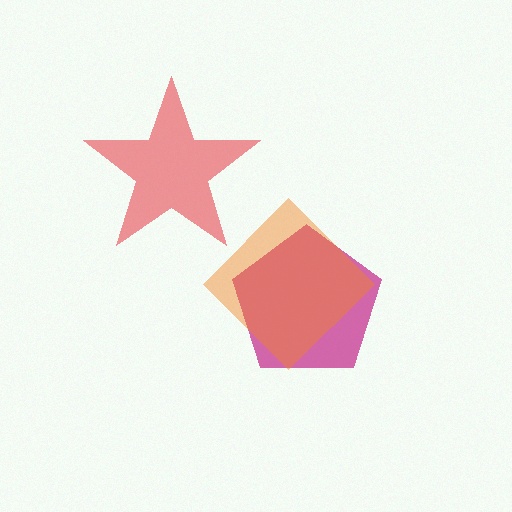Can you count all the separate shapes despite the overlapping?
Yes, there are 3 separate shapes.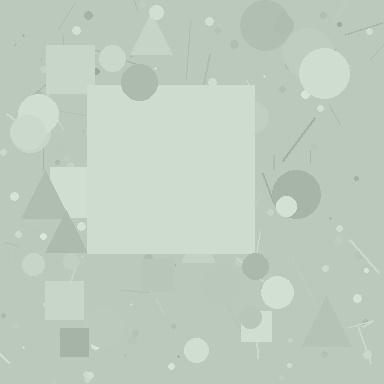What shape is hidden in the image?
A square is hidden in the image.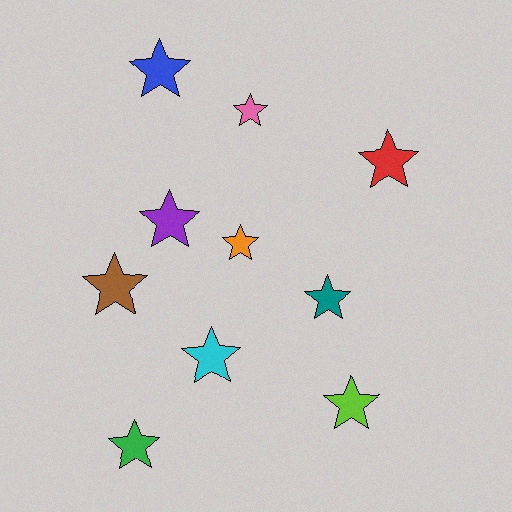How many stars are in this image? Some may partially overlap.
There are 10 stars.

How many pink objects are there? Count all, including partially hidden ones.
There is 1 pink object.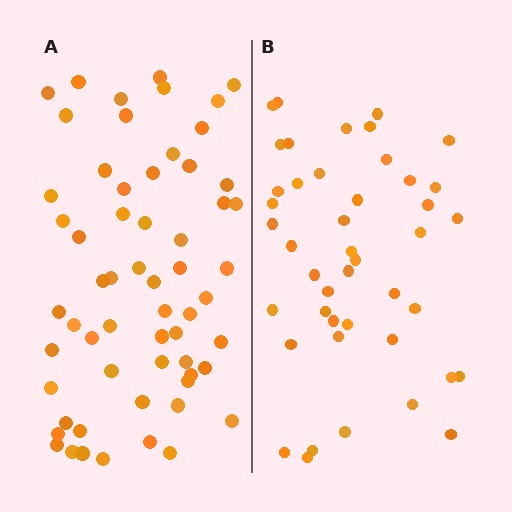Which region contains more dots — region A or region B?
Region A (the left region) has more dots.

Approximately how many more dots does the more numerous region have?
Region A has approximately 15 more dots than region B.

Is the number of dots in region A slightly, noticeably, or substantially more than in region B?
Region A has noticeably more, but not dramatically so. The ratio is roughly 1.4 to 1.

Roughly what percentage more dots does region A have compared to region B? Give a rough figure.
About 35% more.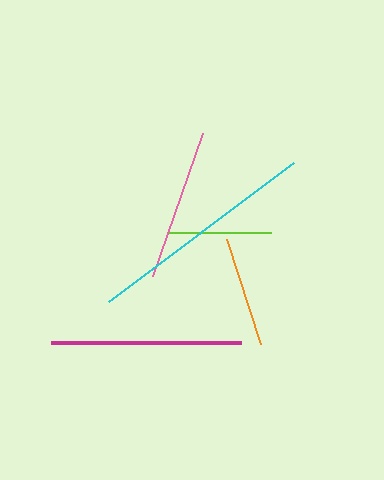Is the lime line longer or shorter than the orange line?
The orange line is longer than the lime line.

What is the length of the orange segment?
The orange segment is approximately 110 pixels long.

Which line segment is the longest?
The cyan line is the longest at approximately 232 pixels.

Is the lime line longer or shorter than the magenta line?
The magenta line is longer than the lime line.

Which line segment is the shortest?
The lime line is the shortest at approximately 104 pixels.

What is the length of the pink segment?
The pink segment is approximately 152 pixels long.